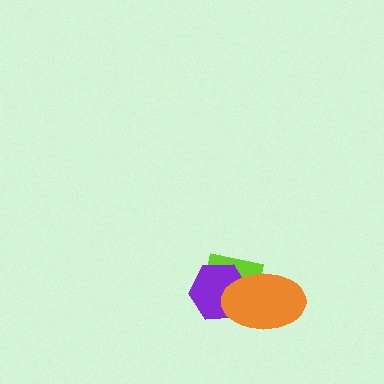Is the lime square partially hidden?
Yes, it is partially covered by another shape.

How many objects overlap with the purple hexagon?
2 objects overlap with the purple hexagon.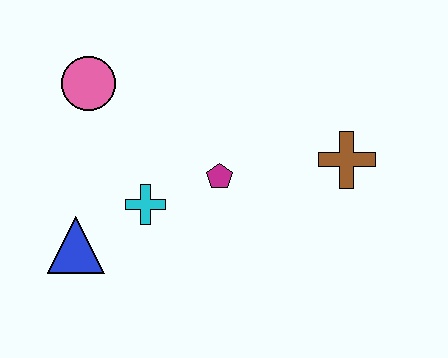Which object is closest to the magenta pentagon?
The cyan cross is closest to the magenta pentagon.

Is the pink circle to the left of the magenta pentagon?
Yes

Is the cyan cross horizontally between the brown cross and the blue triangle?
Yes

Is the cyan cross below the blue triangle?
No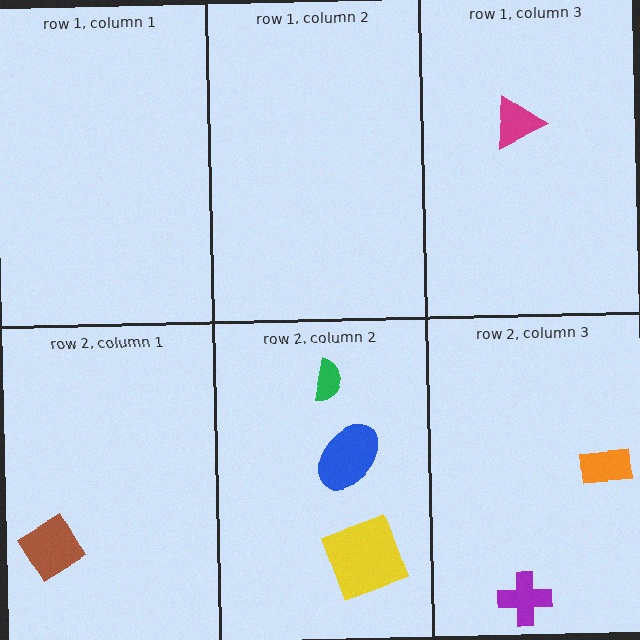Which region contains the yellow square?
The row 2, column 2 region.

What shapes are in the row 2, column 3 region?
The orange rectangle, the purple cross.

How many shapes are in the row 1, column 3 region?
1.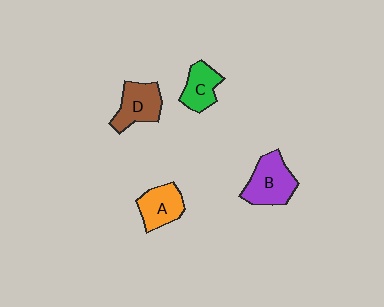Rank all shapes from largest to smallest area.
From largest to smallest: B (purple), D (brown), A (orange), C (green).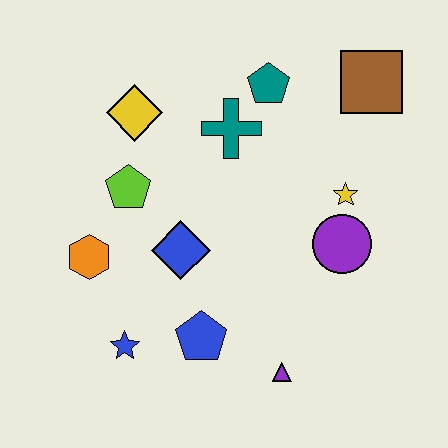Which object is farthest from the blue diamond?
The brown square is farthest from the blue diamond.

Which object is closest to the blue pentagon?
The blue star is closest to the blue pentagon.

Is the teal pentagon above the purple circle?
Yes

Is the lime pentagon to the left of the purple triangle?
Yes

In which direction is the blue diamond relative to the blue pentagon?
The blue diamond is above the blue pentagon.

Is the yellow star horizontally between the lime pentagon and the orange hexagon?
No